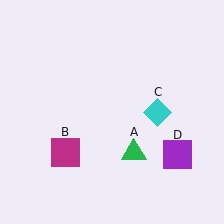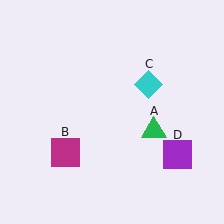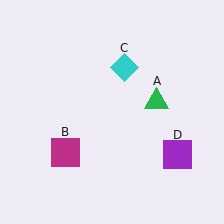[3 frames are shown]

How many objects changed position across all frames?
2 objects changed position: green triangle (object A), cyan diamond (object C).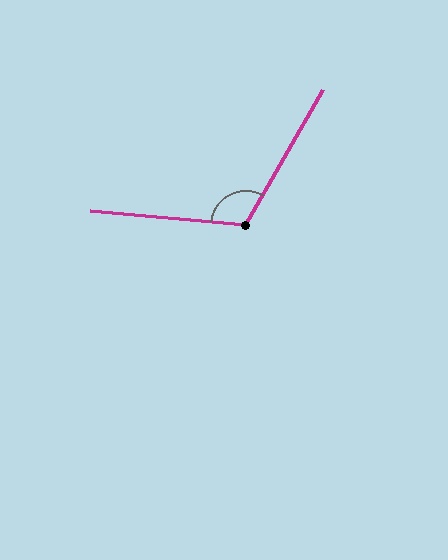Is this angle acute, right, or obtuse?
It is obtuse.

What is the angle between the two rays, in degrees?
Approximately 115 degrees.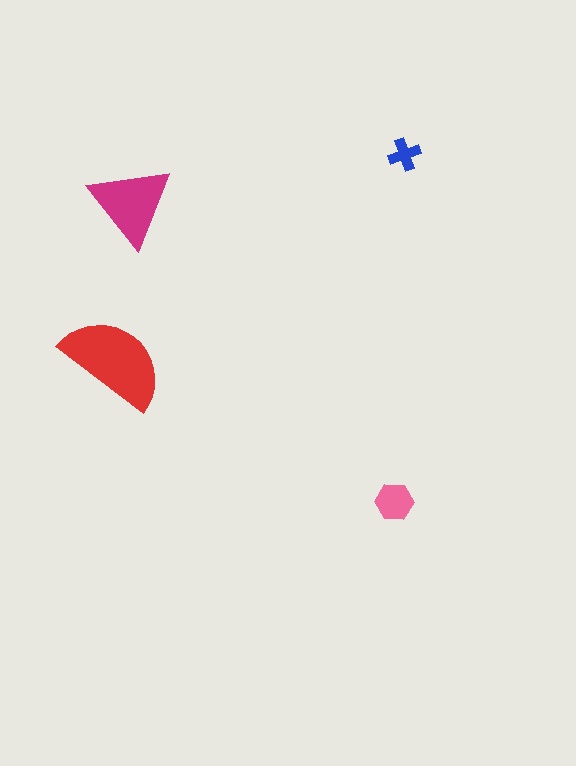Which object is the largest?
The red semicircle.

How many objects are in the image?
There are 4 objects in the image.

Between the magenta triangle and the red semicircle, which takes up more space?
The red semicircle.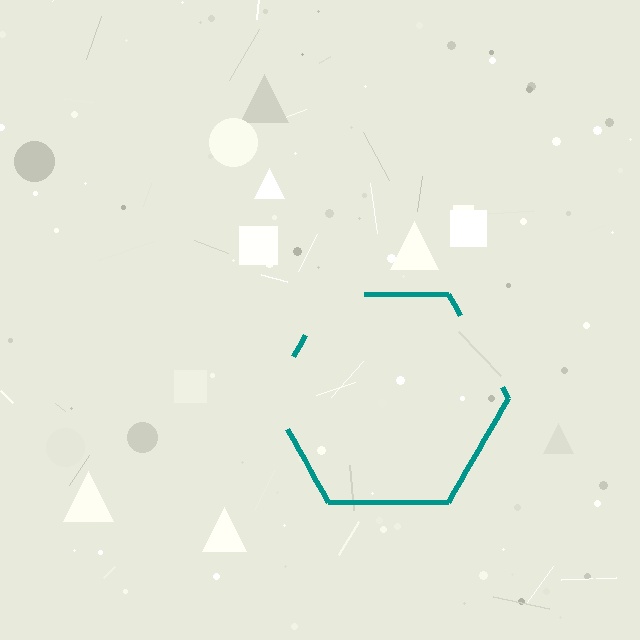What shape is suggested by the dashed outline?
The dashed outline suggests a hexagon.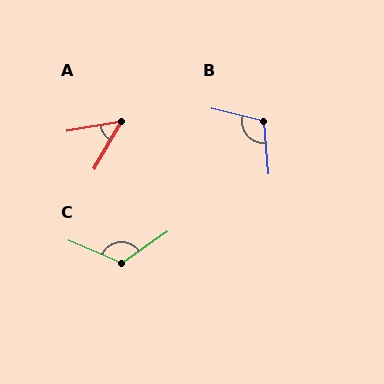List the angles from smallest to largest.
A (51°), B (109°), C (122°).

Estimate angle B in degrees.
Approximately 109 degrees.